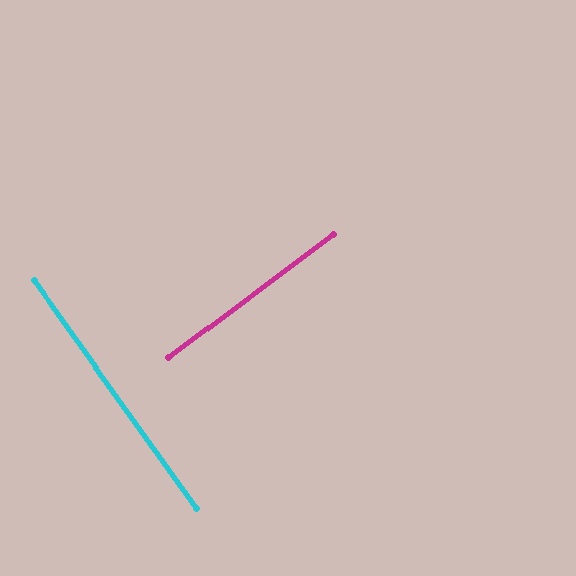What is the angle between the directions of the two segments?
Approximately 89 degrees.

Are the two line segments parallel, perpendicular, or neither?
Perpendicular — they meet at approximately 89°.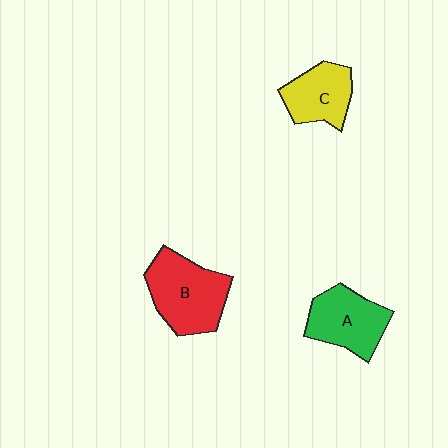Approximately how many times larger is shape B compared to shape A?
Approximately 1.2 times.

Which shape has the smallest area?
Shape C (yellow).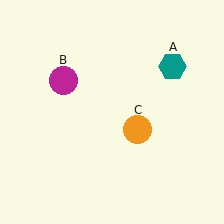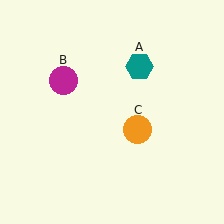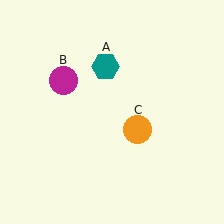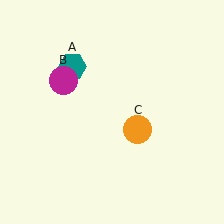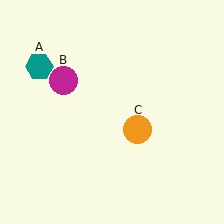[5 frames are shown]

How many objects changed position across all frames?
1 object changed position: teal hexagon (object A).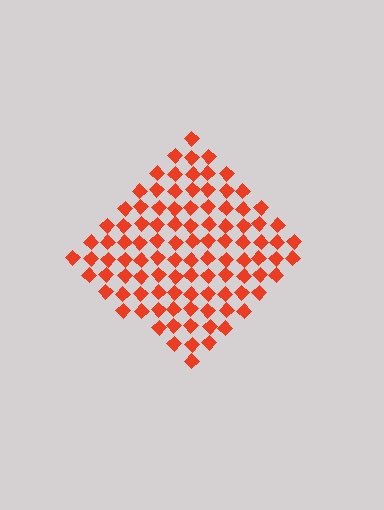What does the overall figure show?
The overall figure shows a diamond.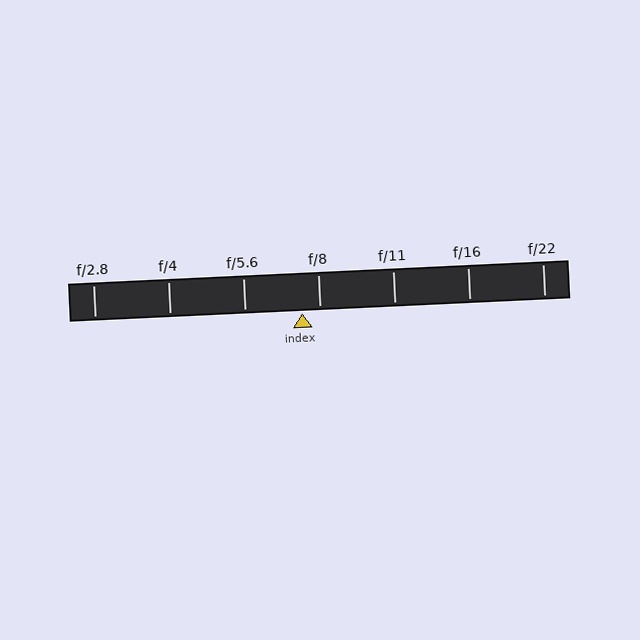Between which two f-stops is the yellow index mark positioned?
The index mark is between f/5.6 and f/8.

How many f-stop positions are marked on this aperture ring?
There are 7 f-stop positions marked.